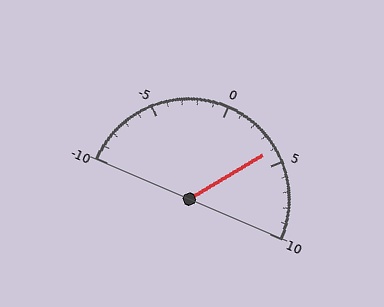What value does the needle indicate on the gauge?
The needle indicates approximately 4.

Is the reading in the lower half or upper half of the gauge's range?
The reading is in the upper half of the range (-10 to 10).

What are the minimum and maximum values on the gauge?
The gauge ranges from -10 to 10.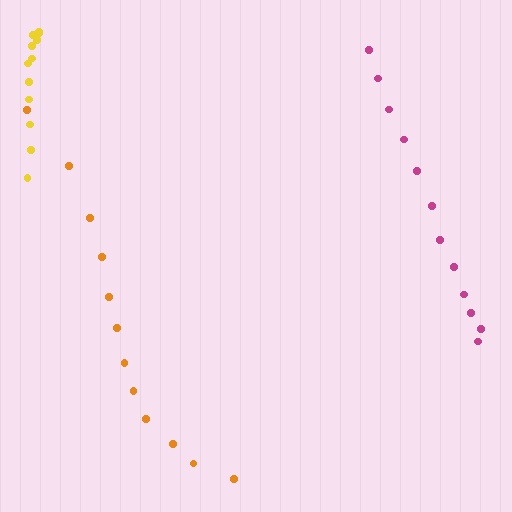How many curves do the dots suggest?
There are 3 distinct paths.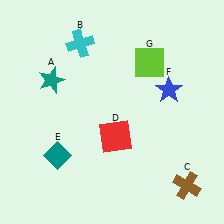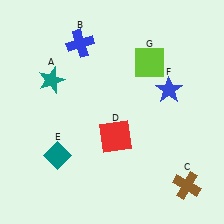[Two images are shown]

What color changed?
The cross (B) changed from cyan in Image 1 to blue in Image 2.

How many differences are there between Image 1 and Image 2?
There is 1 difference between the two images.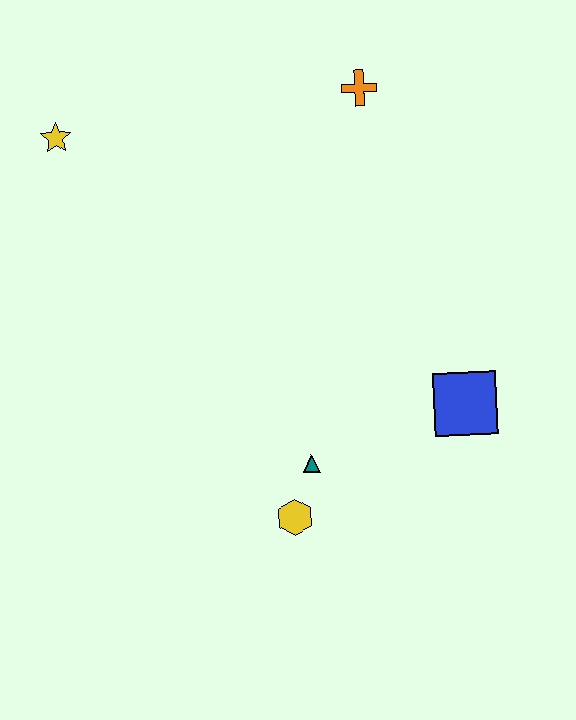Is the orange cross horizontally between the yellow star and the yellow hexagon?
No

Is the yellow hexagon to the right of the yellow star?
Yes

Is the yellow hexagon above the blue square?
No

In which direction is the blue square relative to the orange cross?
The blue square is below the orange cross.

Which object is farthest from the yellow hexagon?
The yellow star is farthest from the yellow hexagon.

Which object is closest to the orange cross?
The yellow star is closest to the orange cross.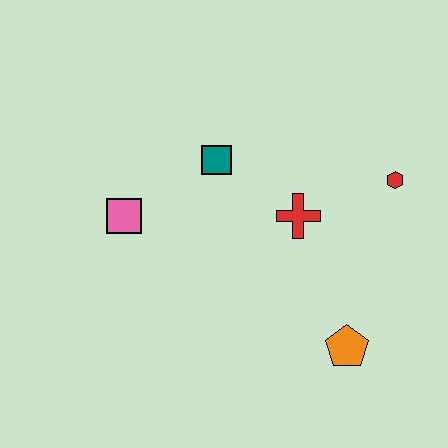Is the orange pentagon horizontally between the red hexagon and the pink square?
Yes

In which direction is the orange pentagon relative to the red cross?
The orange pentagon is below the red cross.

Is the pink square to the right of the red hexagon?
No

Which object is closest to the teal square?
The red cross is closest to the teal square.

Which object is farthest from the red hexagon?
The pink square is farthest from the red hexagon.